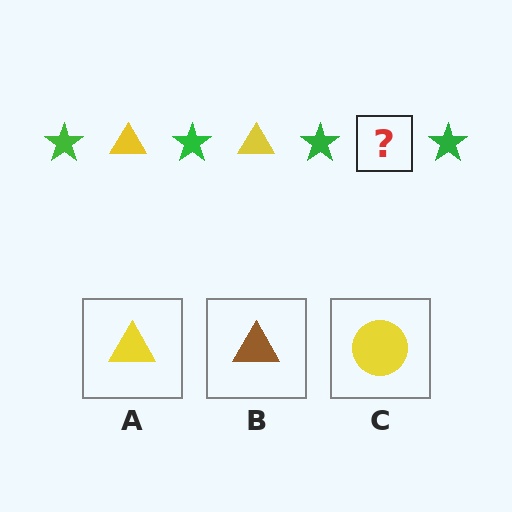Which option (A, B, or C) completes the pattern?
A.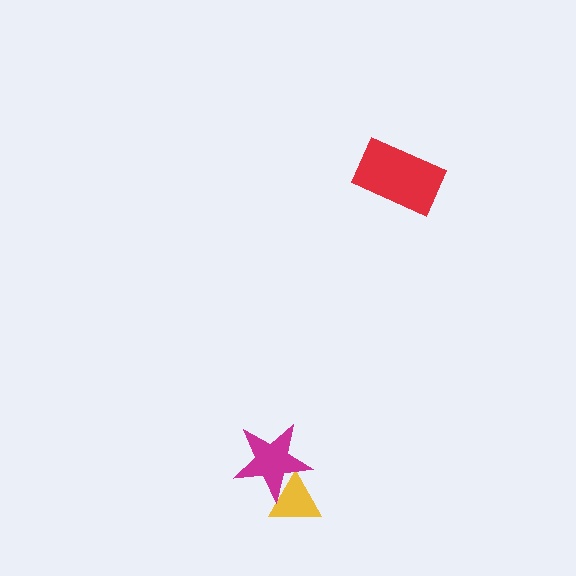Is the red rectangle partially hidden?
No, no other shape covers it.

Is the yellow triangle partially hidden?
Yes, it is partially covered by another shape.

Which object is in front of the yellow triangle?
The magenta star is in front of the yellow triangle.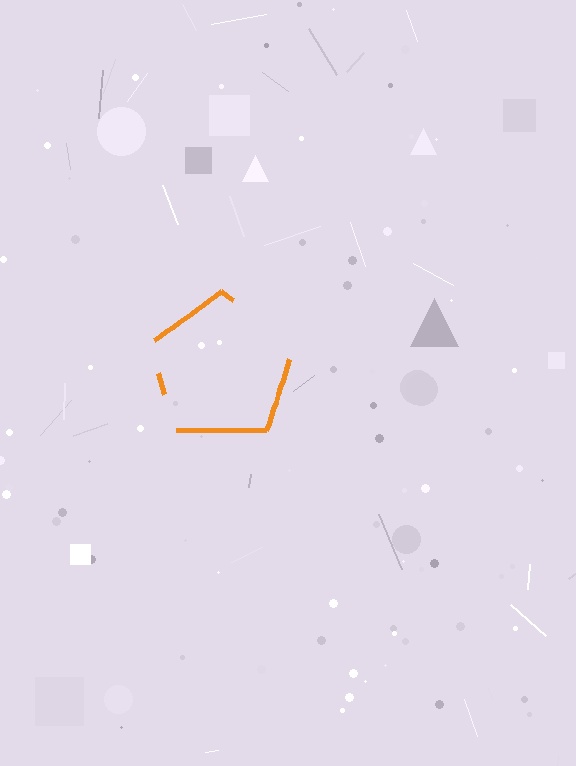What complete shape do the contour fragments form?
The contour fragments form a pentagon.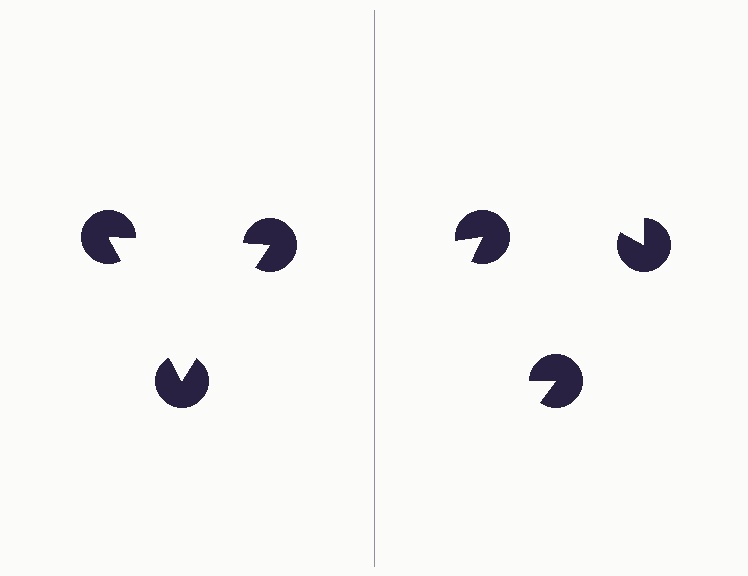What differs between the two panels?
The pac-man discs are positioned identically on both sides; only the wedge orientations differ. On the left they align to a triangle; on the right they are misaligned.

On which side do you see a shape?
An illusory triangle appears on the left side. On the right side the wedge cuts are rotated, so no coherent shape forms.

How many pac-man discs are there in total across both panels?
6 — 3 on each side.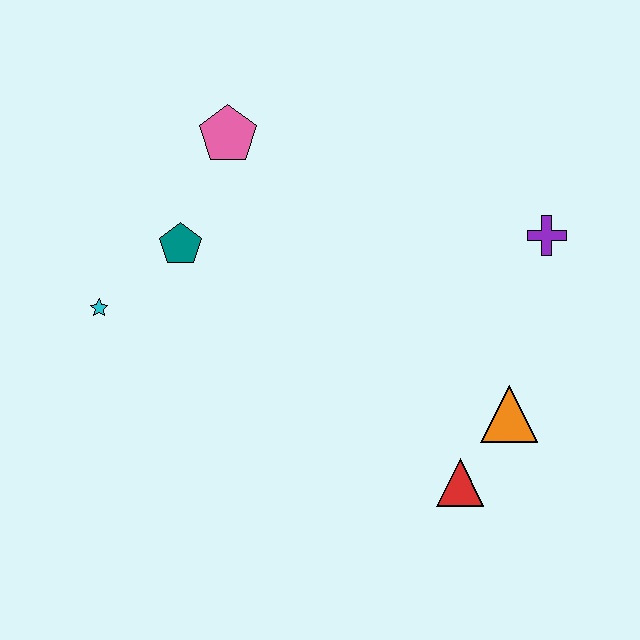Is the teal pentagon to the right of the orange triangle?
No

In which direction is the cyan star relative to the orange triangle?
The cyan star is to the left of the orange triangle.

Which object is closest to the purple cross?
The orange triangle is closest to the purple cross.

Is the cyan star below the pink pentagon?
Yes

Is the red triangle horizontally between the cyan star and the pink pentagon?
No